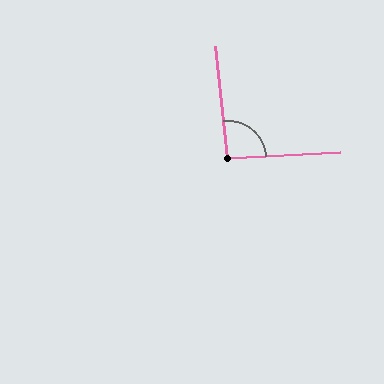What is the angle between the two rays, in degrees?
Approximately 94 degrees.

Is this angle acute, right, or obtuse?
It is approximately a right angle.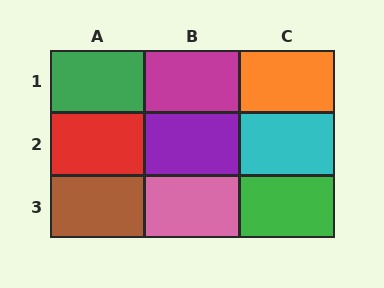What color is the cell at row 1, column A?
Green.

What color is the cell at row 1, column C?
Orange.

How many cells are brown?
1 cell is brown.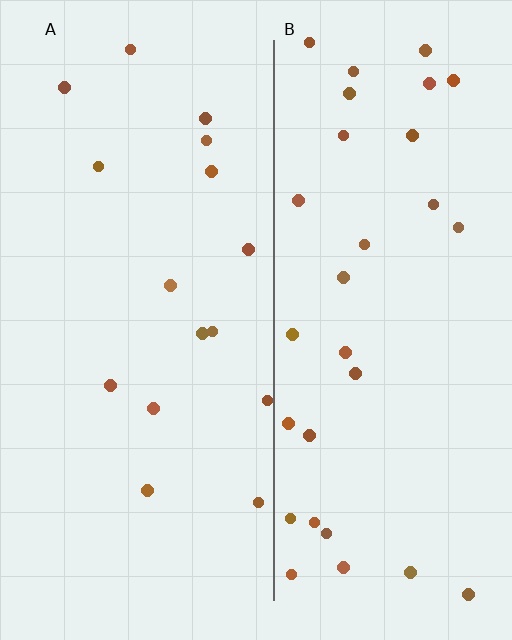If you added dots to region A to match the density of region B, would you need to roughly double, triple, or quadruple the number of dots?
Approximately double.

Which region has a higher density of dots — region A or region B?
B (the right).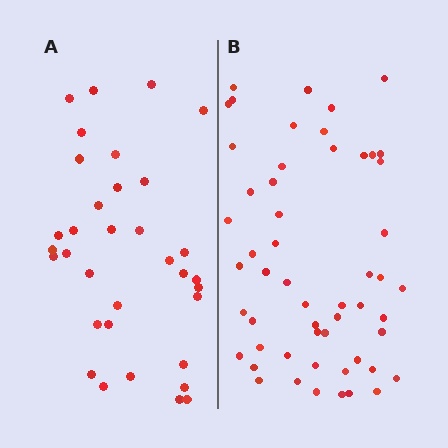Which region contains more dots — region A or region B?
Region B (the right region) has more dots.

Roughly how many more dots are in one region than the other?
Region B has approximately 20 more dots than region A.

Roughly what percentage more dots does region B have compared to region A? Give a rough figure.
About 60% more.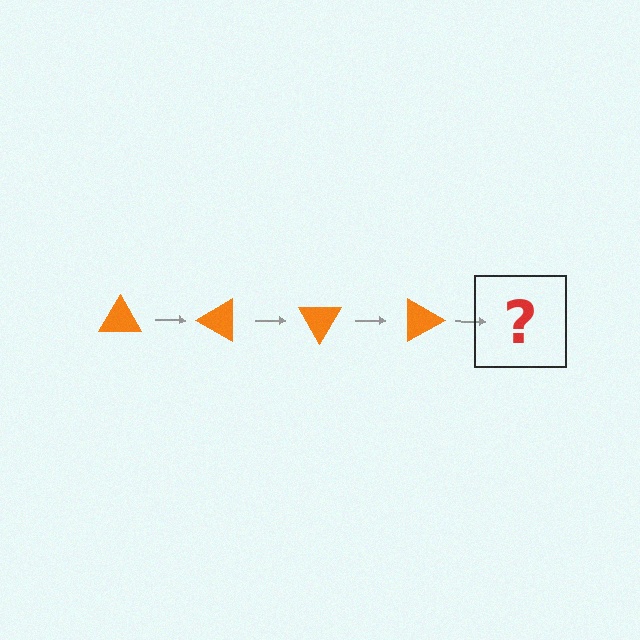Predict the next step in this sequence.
The next step is an orange triangle rotated 120 degrees.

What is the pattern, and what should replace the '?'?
The pattern is that the triangle rotates 30 degrees each step. The '?' should be an orange triangle rotated 120 degrees.